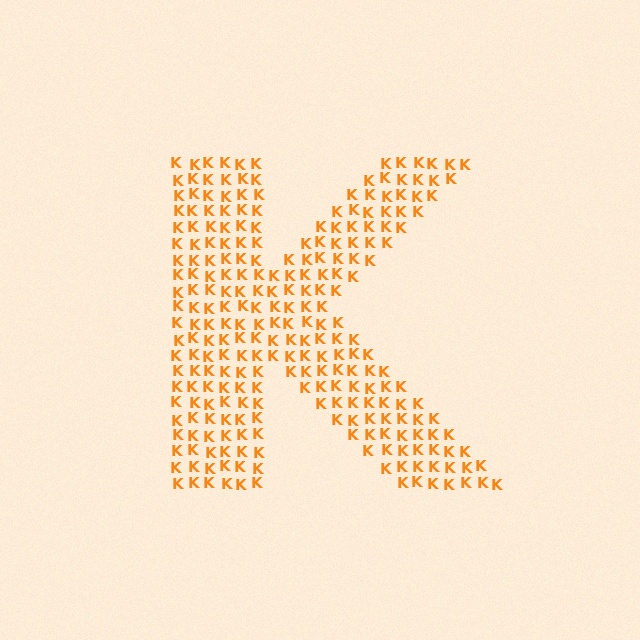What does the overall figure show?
The overall figure shows the letter K.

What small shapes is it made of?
It is made of small letter K's.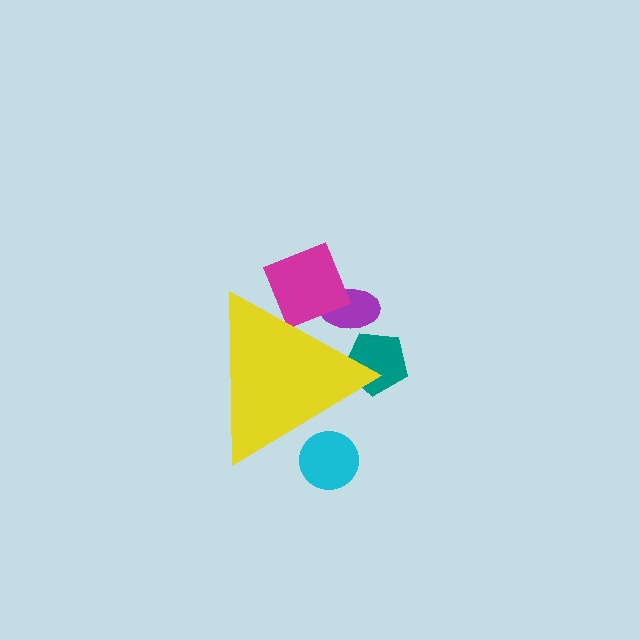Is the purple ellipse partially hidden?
Yes, the purple ellipse is partially hidden behind the yellow triangle.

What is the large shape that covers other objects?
A yellow triangle.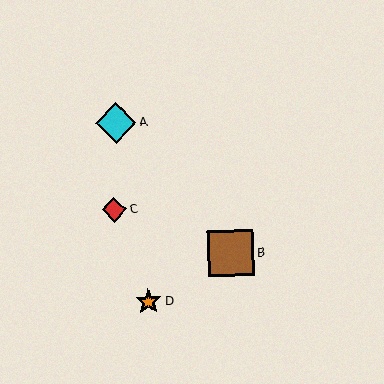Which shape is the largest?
The brown square (labeled B) is the largest.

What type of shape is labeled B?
Shape B is a brown square.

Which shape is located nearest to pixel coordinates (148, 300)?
The orange star (labeled D) at (148, 302) is nearest to that location.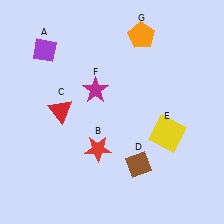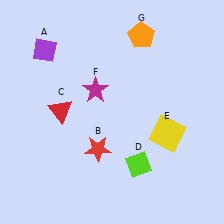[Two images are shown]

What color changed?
The diamond (D) changed from brown in Image 1 to lime in Image 2.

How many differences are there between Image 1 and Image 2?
There is 1 difference between the two images.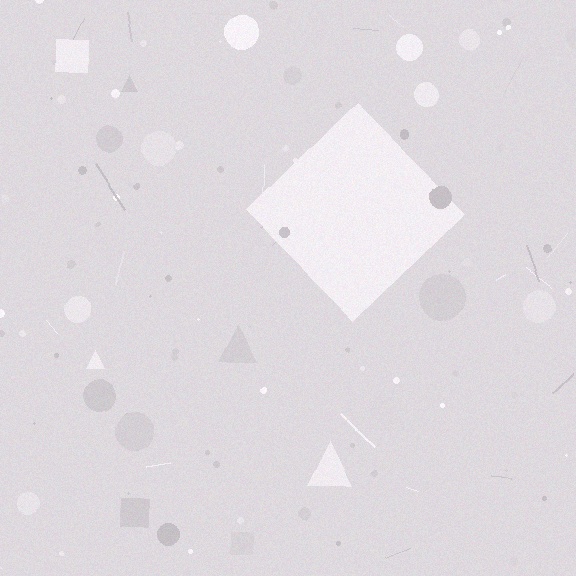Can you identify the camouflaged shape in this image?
The camouflaged shape is a diamond.